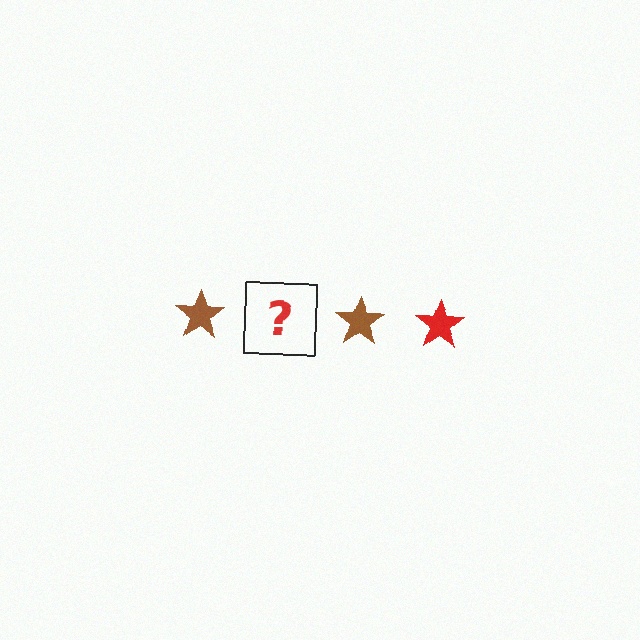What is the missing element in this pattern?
The missing element is a red star.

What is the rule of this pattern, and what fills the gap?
The rule is that the pattern cycles through brown, red stars. The gap should be filled with a red star.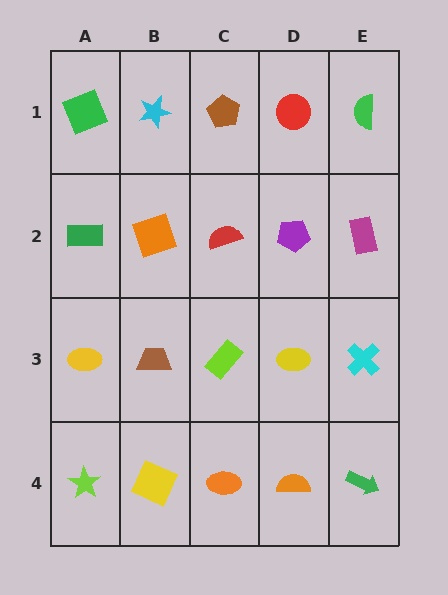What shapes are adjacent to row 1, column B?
An orange square (row 2, column B), a green square (row 1, column A), a brown pentagon (row 1, column C).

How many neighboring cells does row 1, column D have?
3.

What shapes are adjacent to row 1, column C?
A red semicircle (row 2, column C), a cyan star (row 1, column B), a red circle (row 1, column D).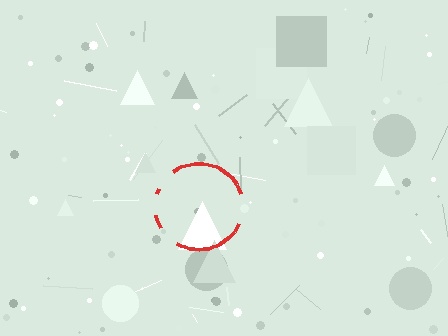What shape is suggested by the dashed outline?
The dashed outline suggests a circle.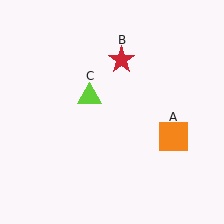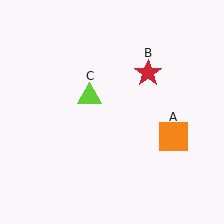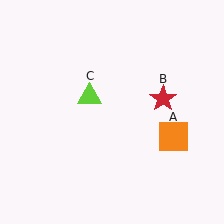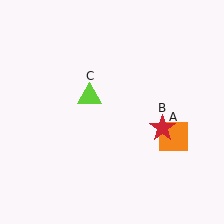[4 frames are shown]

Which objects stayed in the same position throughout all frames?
Orange square (object A) and lime triangle (object C) remained stationary.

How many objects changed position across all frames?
1 object changed position: red star (object B).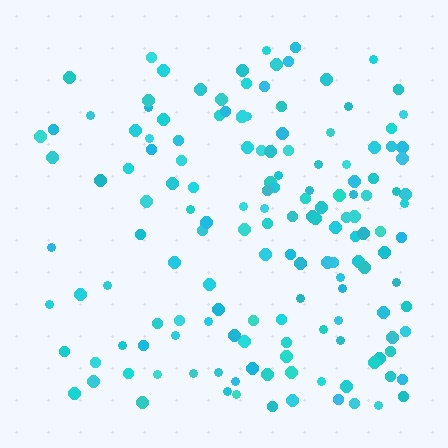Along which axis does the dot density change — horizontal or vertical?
Horizontal.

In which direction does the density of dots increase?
From left to right, with the right side densest.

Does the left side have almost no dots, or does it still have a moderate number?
Still a moderate number, just noticeably fewer than the right.